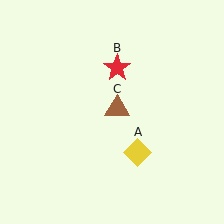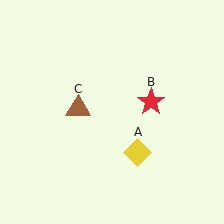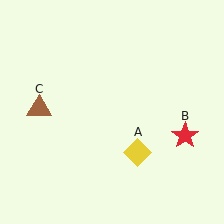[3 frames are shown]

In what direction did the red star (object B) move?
The red star (object B) moved down and to the right.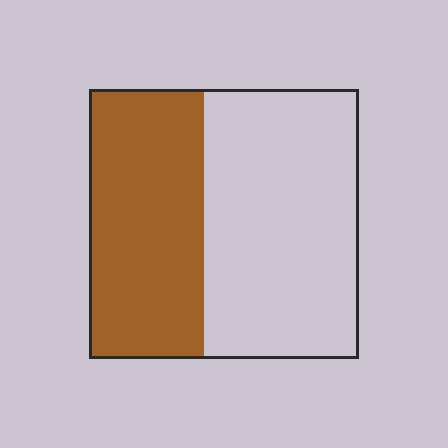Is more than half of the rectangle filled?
No.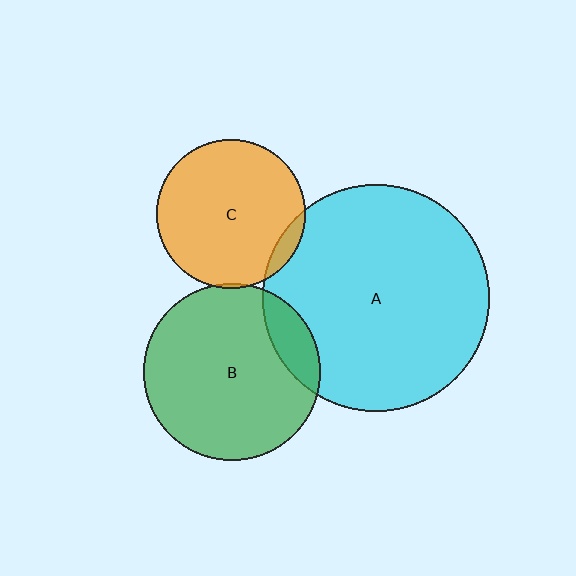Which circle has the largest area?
Circle A (cyan).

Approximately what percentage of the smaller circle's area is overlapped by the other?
Approximately 15%.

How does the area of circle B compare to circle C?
Approximately 1.4 times.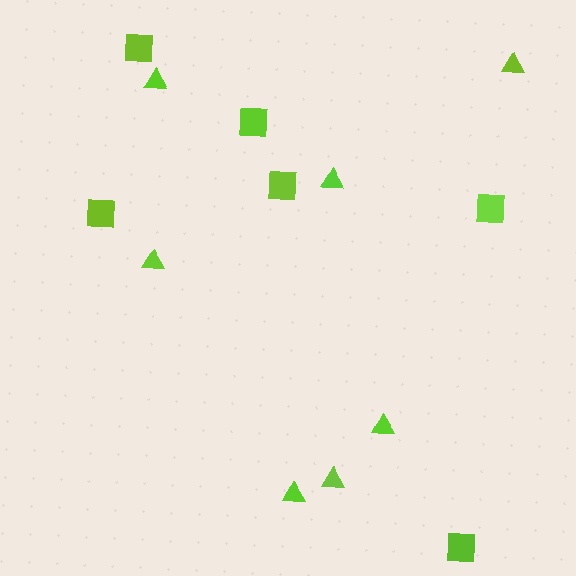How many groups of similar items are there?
There are 2 groups: one group of squares (6) and one group of triangles (7).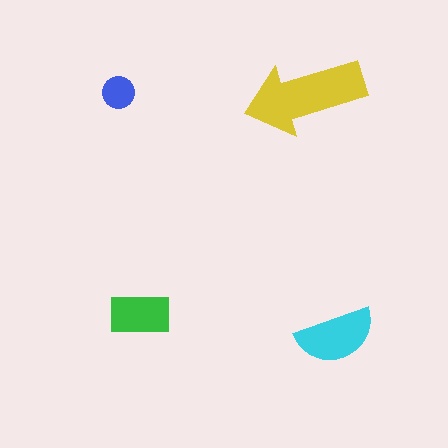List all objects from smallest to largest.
The blue circle, the green rectangle, the cyan semicircle, the yellow arrow.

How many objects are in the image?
There are 4 objects in the image.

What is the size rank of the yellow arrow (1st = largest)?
1st.